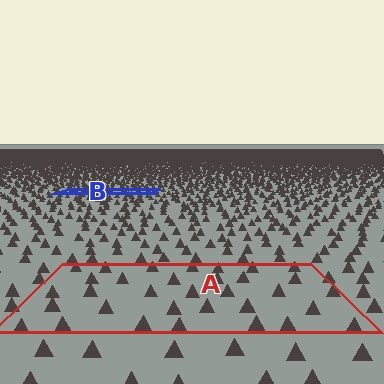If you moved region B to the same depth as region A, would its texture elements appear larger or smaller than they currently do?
They would appear larger. At a closer depth, the same texture elements are projected at a bigger on-screen size.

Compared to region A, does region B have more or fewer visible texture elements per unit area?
Region B has more texture elements per unit area — they are packed more densely because it is farther away.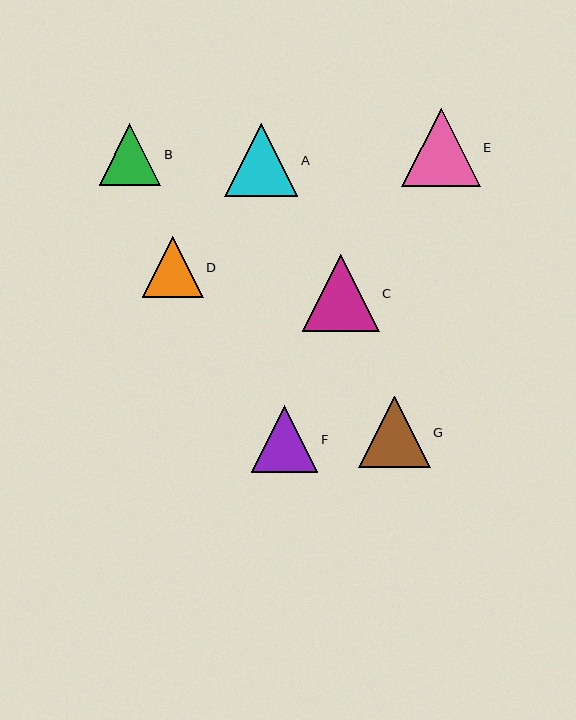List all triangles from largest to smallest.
From largest to smallest: E, C, A, G, F, B, D.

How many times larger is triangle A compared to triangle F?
Triangle A is approximately 1.1 times the size of triangle F.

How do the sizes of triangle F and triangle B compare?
Triangle F and triangle B are approximately the same size.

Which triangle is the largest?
Triangle E is the largest with a size of approximately 78 pixels.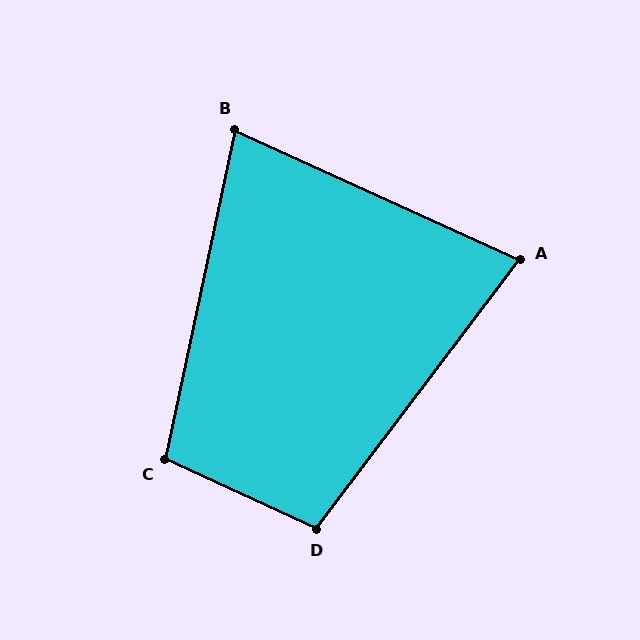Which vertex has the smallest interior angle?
B, at approximately 77 degrees.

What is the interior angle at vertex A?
Approximately 77 degrees (acute).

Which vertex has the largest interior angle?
D, at approximately 103 degrees.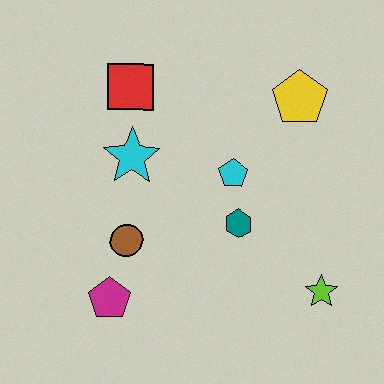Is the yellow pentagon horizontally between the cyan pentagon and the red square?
No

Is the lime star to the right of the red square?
Yes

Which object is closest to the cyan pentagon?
The teal hexagon is closest to the cyan pentagon.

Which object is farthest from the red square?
The lime star is farthest from the red square.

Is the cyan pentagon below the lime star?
No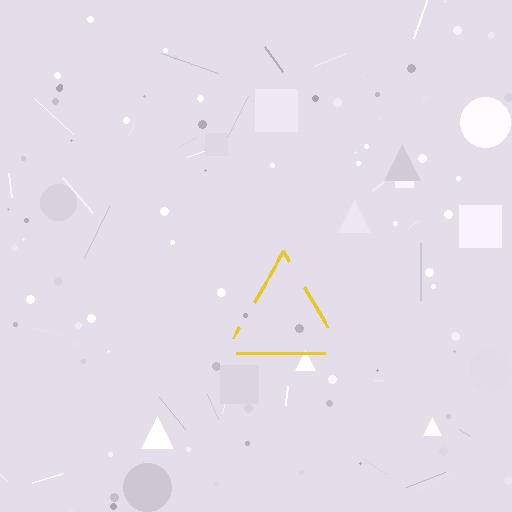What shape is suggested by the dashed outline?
The dashed outline suggests a triangle.